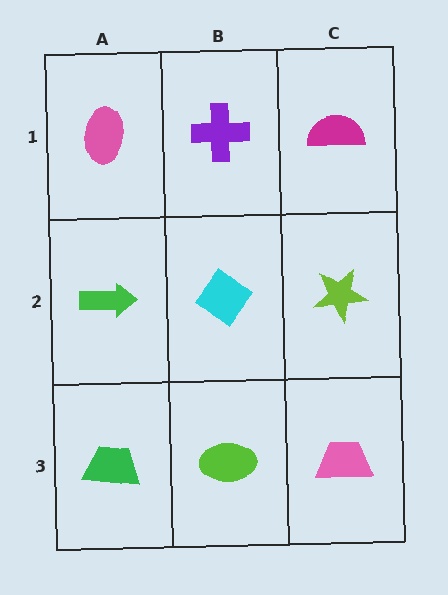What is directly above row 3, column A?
A green arrow.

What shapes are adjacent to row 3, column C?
A lime star (row 2, column C), a lime ellipse (row 3, column B).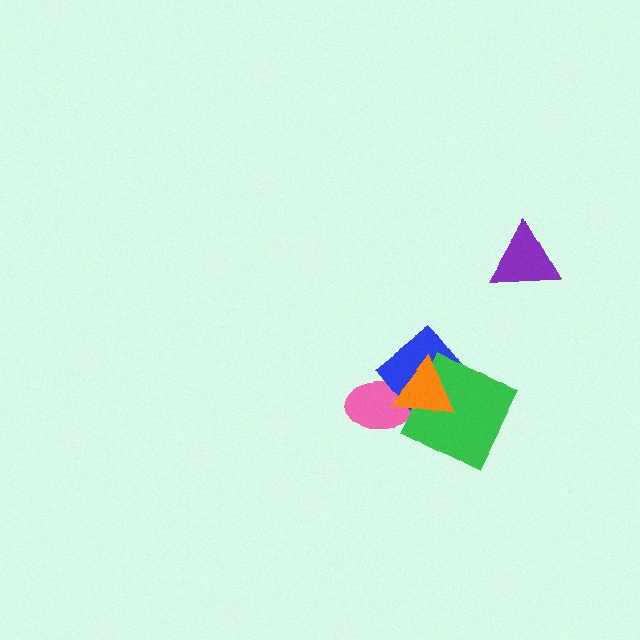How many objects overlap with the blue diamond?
3 objects overlap with the blue diamond.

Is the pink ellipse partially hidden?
Yes, it is partially covered by another shape.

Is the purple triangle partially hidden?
No, no other shape covers it.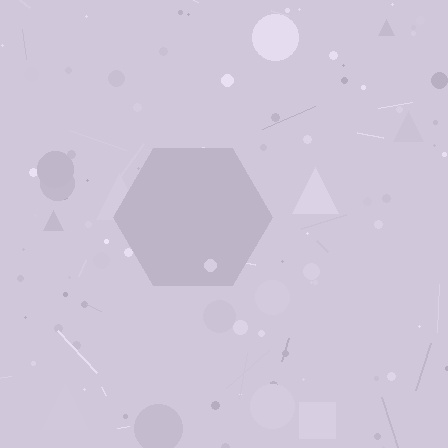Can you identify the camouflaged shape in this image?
The camouflaged shape is a hexagon.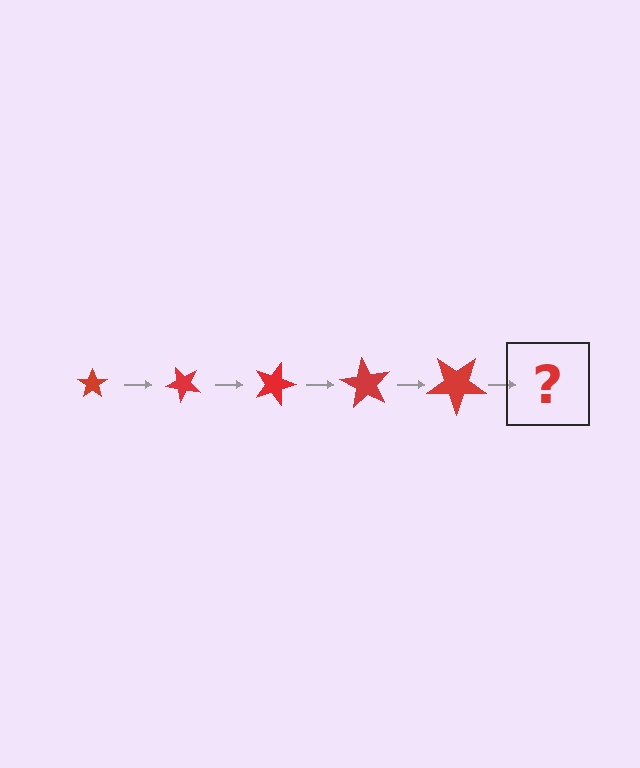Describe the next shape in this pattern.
It should be a star, larger than the previous one and rotated 225 degrees from the start.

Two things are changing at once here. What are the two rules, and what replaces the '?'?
The two rules are that the star grows larger each step and it rotates 45 degrees each step. The '?' should be a star, larger than the previous one and rotated 225 degrees from the start.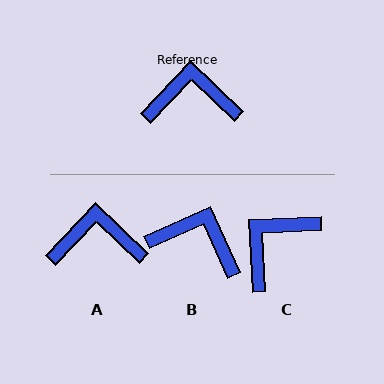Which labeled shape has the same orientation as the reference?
A.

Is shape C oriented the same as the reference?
No, it is off by about 46 degrees.